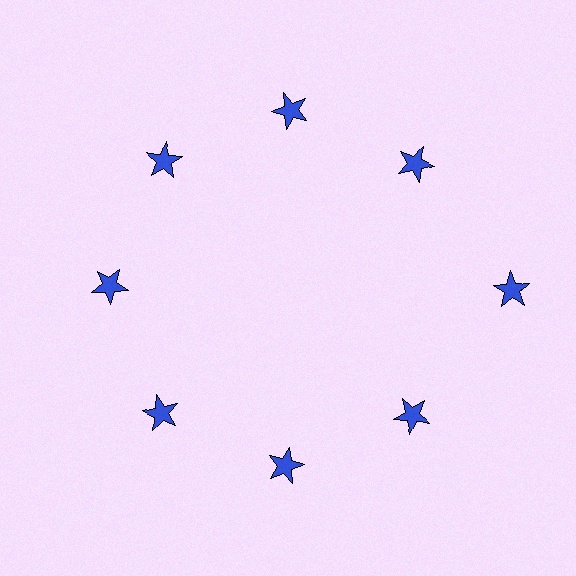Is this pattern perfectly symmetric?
No. The 8 blue stars are arranged in a ring, but one element near the 3 o'clock position is pushed outward from the center, breaking the 8-fold rotational symmetry.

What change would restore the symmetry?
The symmetry would be restored by moving it inward, back onto the ring so that all 8 stars sit at equal angles and equal distance from the center.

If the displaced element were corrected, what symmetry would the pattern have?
It would have 8-fold rotational symmetry — the pattern would map onto itself every 45 degrees.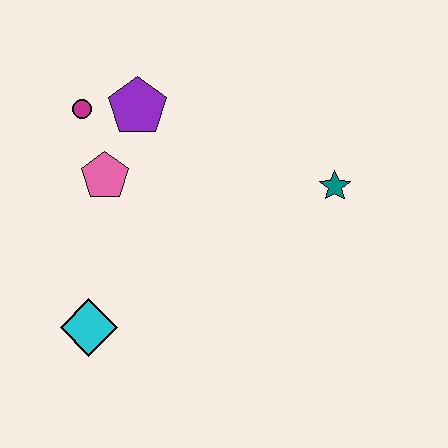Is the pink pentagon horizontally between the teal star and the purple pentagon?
No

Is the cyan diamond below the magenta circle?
Yes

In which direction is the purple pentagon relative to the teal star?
The purple pentagon is to the left of the teal star.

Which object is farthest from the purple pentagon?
The cyan diamond is farthest from the purple pentagon.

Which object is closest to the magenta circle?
The purple pentagon is closest to the magenta circle.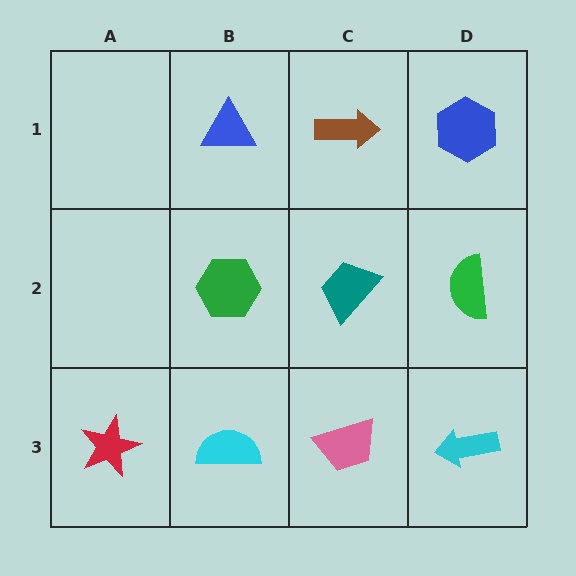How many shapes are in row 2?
3 shapes.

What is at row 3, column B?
A cyan semicircle.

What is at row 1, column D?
A blue hexagon.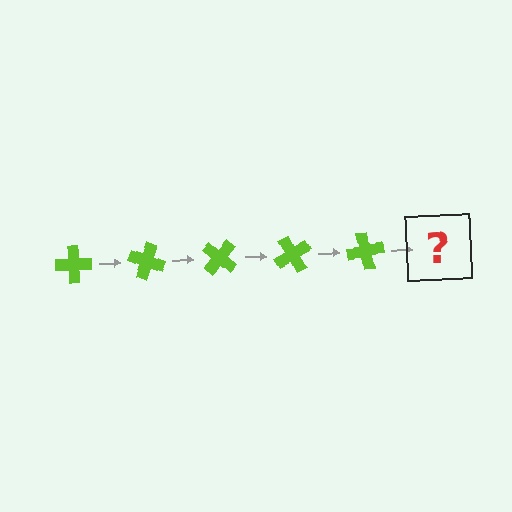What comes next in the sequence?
The next element should be a lime cross rotated 100 degrees.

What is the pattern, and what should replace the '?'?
The pattern is that the cross rotates 20 degrees each step. The '?' should be a lime cross rotated 100 degrees.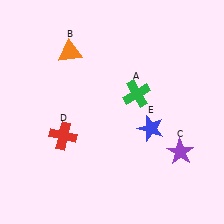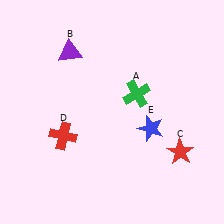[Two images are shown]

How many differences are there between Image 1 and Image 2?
There are 2 differences between the two images.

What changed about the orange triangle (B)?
In Image 1, B is orange. In Image 2, it changed to purple.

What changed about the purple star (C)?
In Image 1, C is purple. In Image 2, it changed to red.